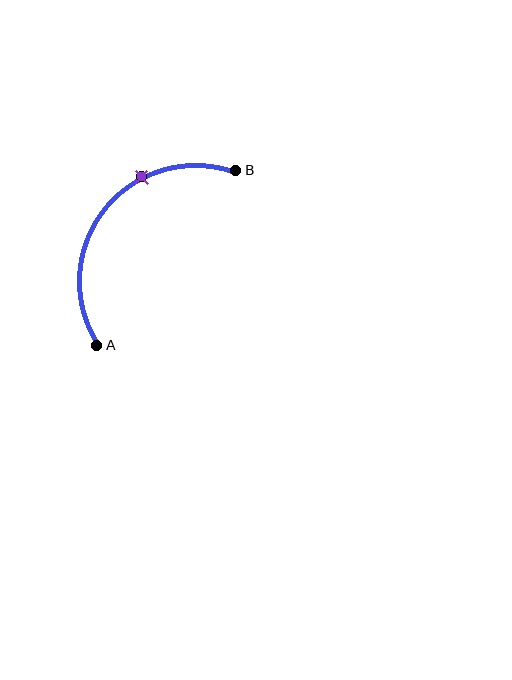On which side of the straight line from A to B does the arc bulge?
The arc bulges above and to the left of the straight line connecting A and B.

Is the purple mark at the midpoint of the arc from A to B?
No. The purple mark lies on the arc but is closer to endpoint B. The arc midpoint would be at the point on the curve equidistant along the arc from both A and B.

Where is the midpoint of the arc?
The arc midpoint is the point on the curve farthest from the straight line joining A and B. It sits above and to the left of that line.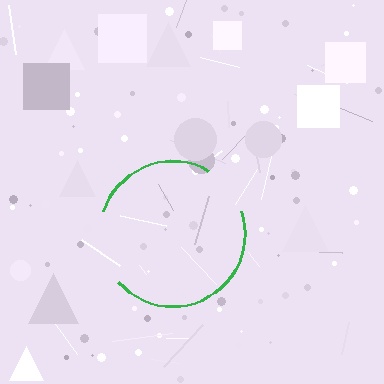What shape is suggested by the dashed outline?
The dashed outline suggests a circle.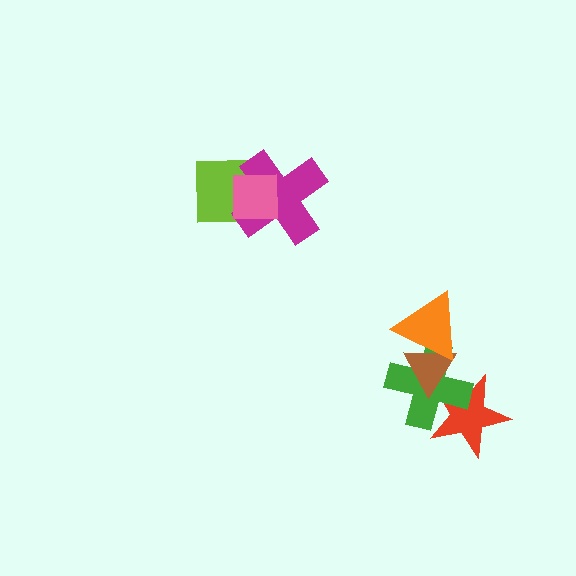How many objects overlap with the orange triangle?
2 objects overlap with the orange triangle.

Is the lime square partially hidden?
Yes, it is partially covered by another shape.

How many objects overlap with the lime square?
2 objects overlap with the lime square.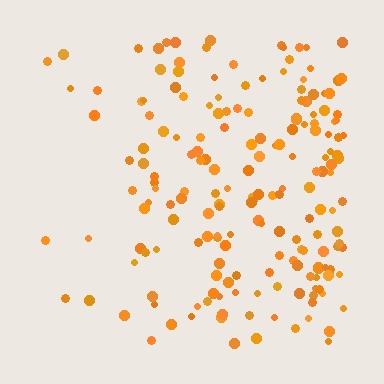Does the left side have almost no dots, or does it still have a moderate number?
Still a moderate number, just noticeably fewer than the right.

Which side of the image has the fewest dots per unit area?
The left.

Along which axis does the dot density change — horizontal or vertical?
Horizontal.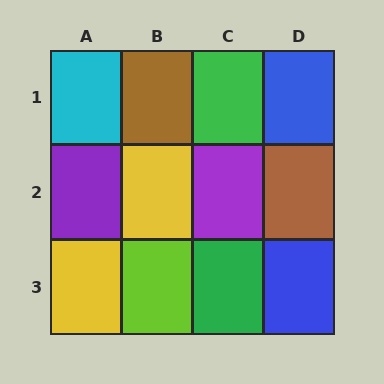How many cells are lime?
1 cell is lime.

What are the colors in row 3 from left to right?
Yellow, lime, green, blue.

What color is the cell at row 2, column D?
Brown.